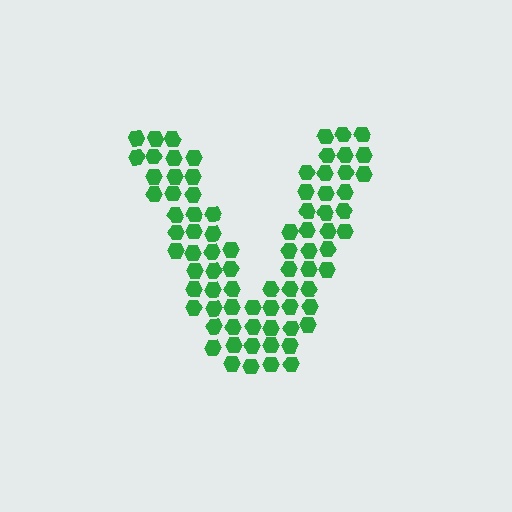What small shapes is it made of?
It is made of small hexagons.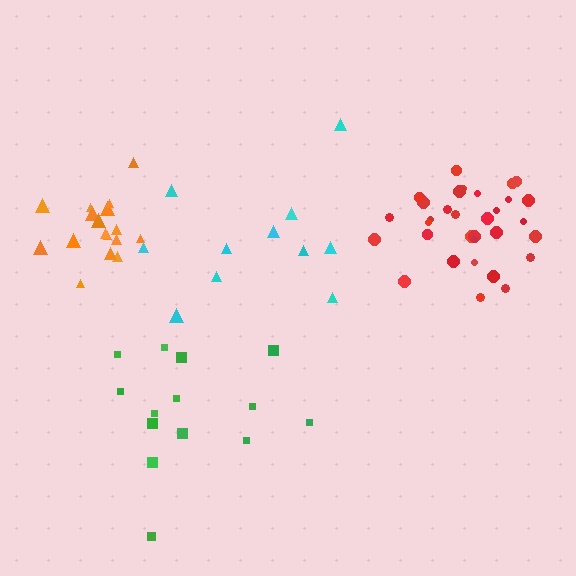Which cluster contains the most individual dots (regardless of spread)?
Red (33).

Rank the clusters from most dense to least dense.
orange, red, green, cyan.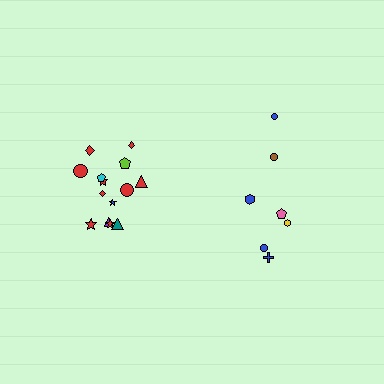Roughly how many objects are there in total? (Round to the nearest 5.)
Roughly 20 objects in total.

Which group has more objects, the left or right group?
The left group.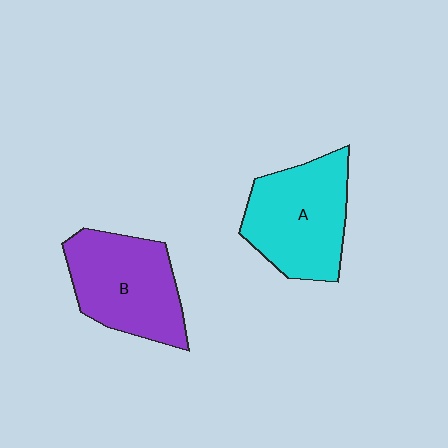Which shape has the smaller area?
Shape B (purple).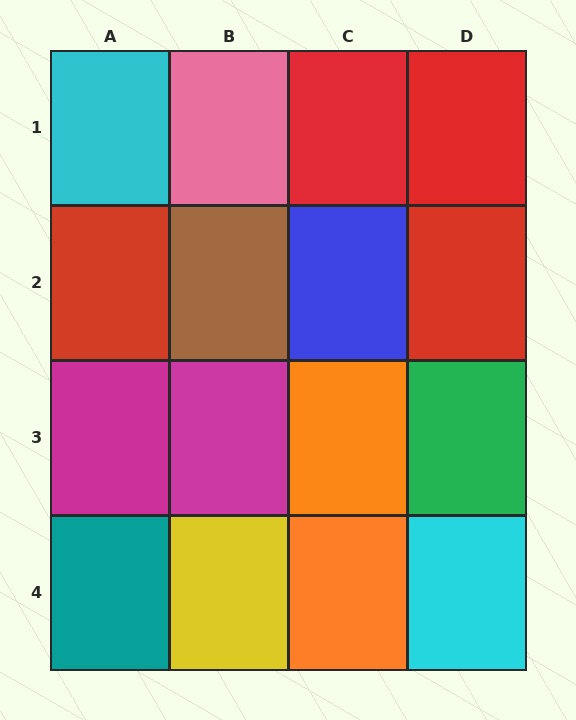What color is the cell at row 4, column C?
Orange.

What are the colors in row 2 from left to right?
Red, brown, blue, red.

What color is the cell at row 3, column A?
Magenta.